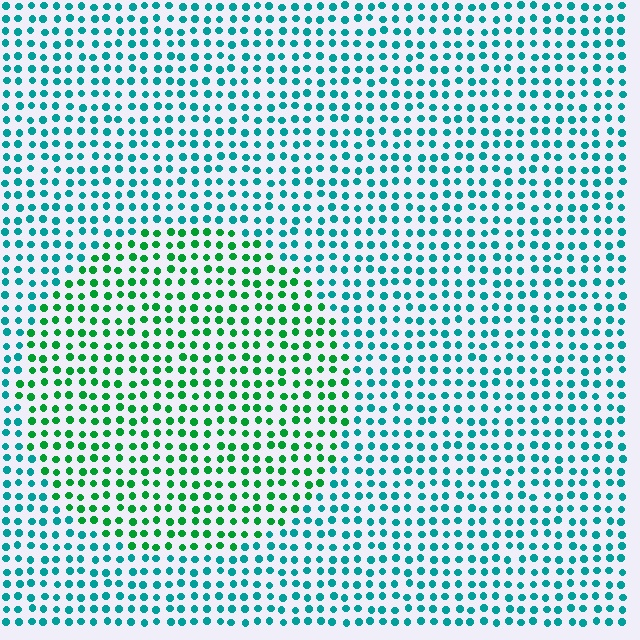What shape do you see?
I see a circle.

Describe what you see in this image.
The image is filled with small teal elements in a uniform arrangement. A circle-shaped region is visible where the elements are tinted to a slightly different hue, forming a subtle color boundary.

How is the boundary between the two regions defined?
The boundary is defined purely by a slight shift in hue (about 41 degrees). Spacing, size, and orientation are identical on both sides.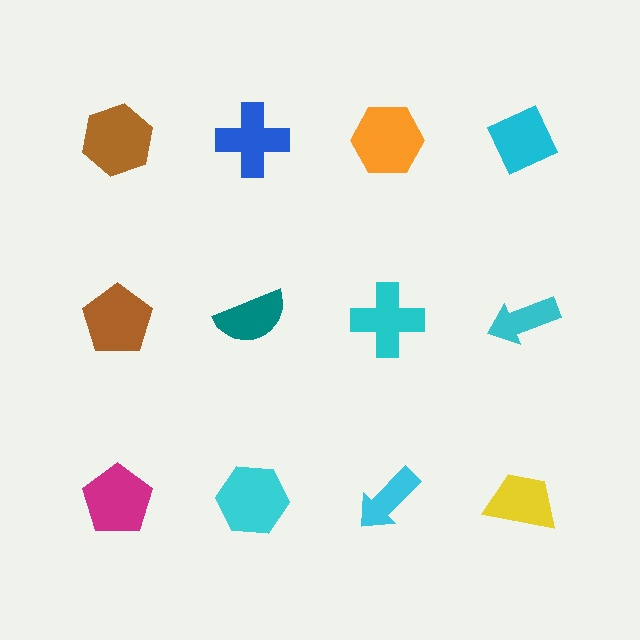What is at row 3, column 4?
A yellow trapezoid.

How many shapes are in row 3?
4 shapes.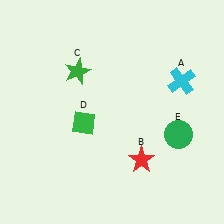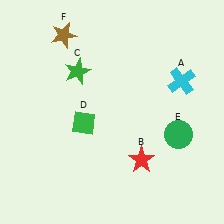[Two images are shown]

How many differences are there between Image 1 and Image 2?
There is 1 difference between the two images.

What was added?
A brown star (F) was added in Image 2.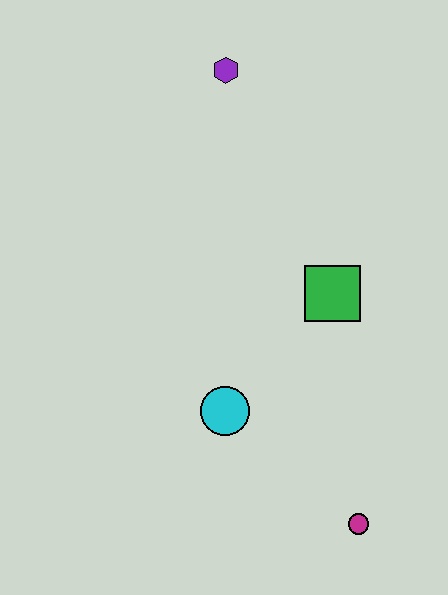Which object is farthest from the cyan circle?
The purple hexagon is farthest from the cyan circle.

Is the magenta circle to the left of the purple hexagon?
No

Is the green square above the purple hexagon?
No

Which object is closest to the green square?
The cyan circle is closest to the green square.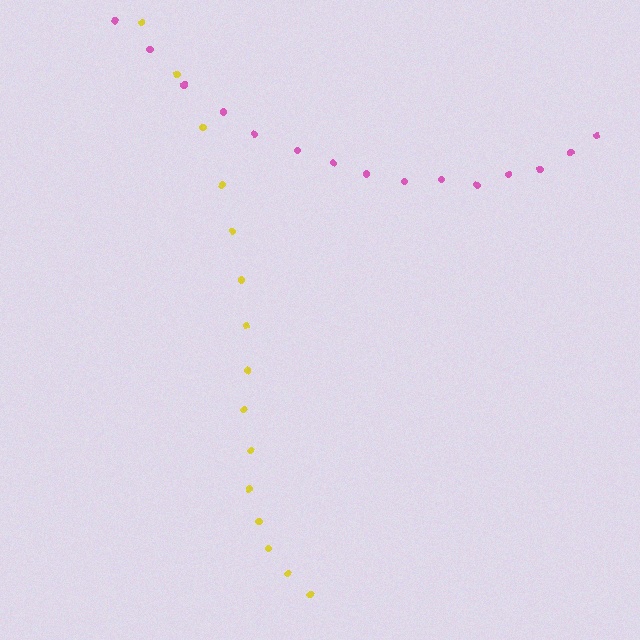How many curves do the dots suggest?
There are 2 distinct paths.